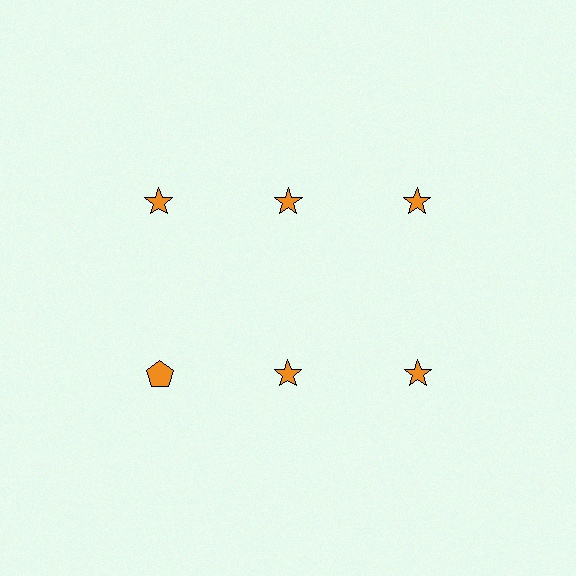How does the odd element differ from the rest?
It has a different shape: pentagon instead of star.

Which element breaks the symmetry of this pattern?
The orange pentagon in the second row, leftmost column breaks the symmetry. All other shapes are orange stars.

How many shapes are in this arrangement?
There are 6 shapes arranged in a grid pattern.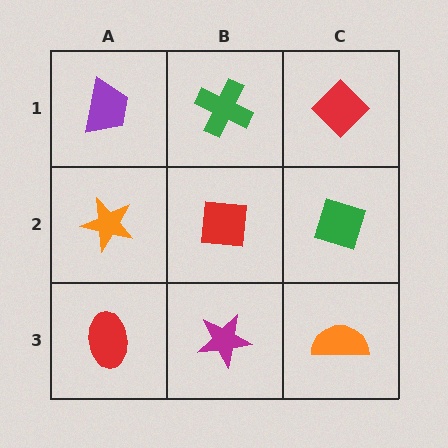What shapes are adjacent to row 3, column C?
A green diamond (row 2, column C), a magenta star (row 3, column B).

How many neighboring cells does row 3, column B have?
3.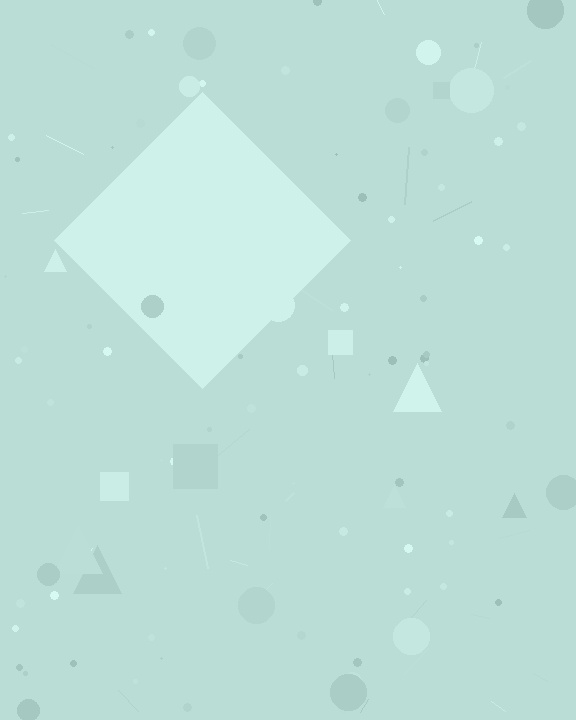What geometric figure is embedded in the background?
A diamond is embedded in the background.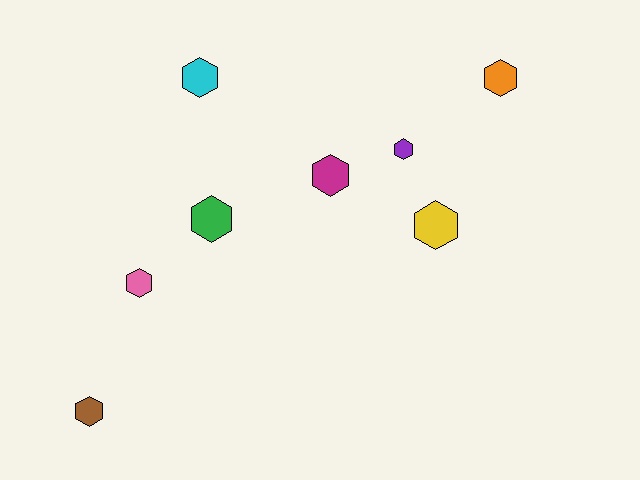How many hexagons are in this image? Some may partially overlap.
There are 8 hexagons.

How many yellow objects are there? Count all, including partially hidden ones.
There is 1 yellow object.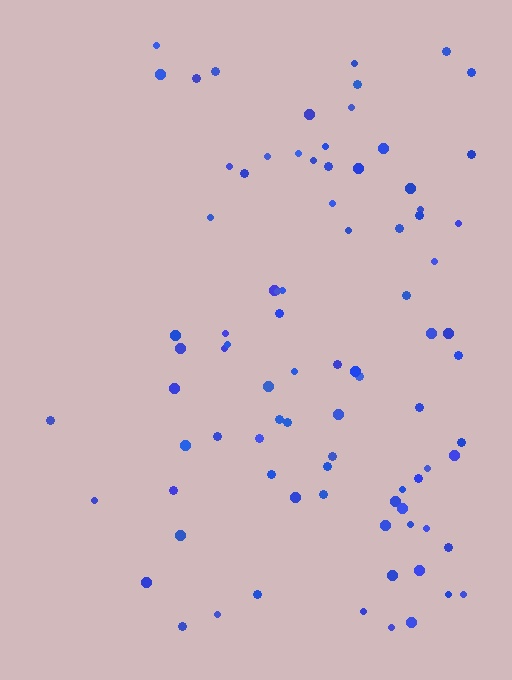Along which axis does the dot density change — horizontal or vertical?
Horizontal.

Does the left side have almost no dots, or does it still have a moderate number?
Still a moderate number, just noticeably fewer than the right.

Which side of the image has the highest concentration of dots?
The right.